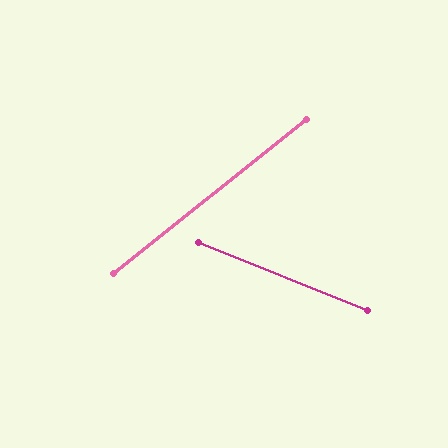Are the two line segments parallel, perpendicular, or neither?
Neither parallel nor perpendicular — they differ by about 60°.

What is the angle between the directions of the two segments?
Approximately 60 degrees.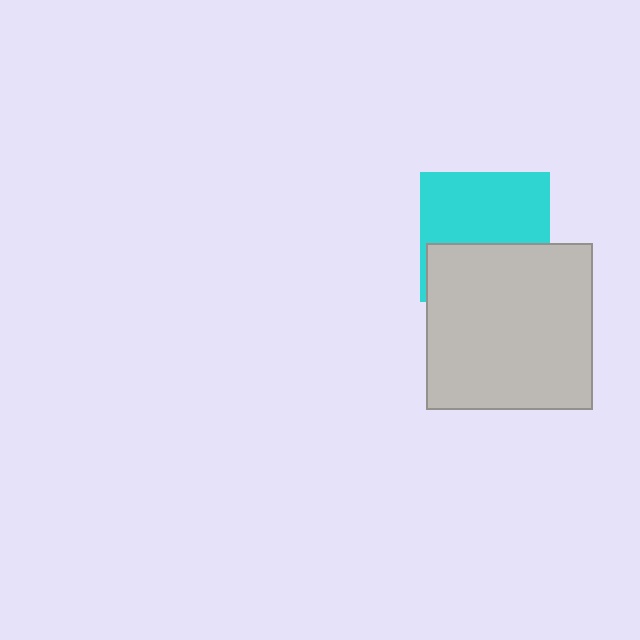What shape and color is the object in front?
The object in front is a light gray square.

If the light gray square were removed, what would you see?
You would see the complete cyan square.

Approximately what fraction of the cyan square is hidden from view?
Roughly 43% of the cyan square is hidden behind the light gray square.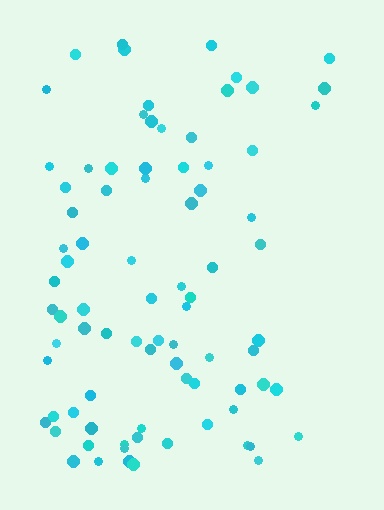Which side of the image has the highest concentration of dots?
The left.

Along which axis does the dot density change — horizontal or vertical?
Horizontal.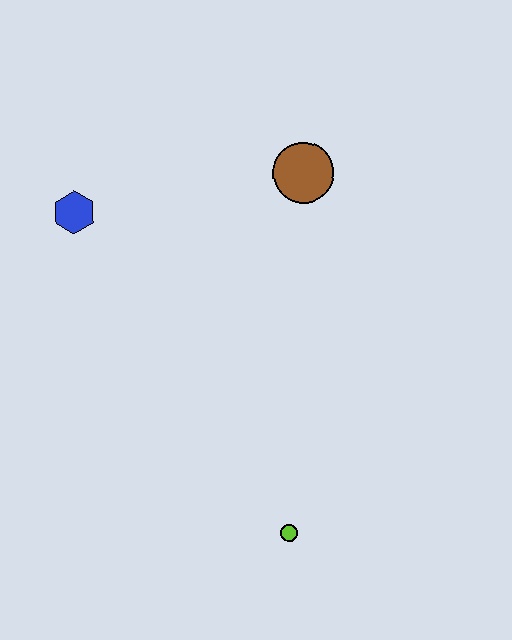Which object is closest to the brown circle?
The blue hexagon is closest to the brown circle.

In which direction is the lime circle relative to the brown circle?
The lime circle is below the brown circle.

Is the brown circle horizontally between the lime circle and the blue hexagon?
No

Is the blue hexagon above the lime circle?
Yes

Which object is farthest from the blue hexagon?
The lime circle is farthest from the blue hexagon.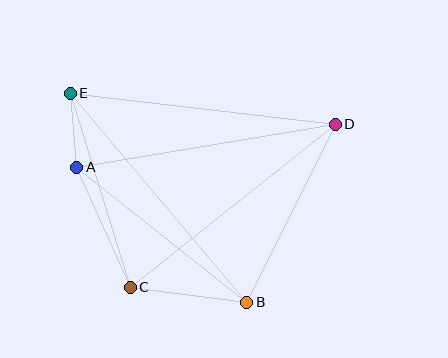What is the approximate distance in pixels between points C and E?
The distance between C and E is approximately 203 pixels.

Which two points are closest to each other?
Points A and E are closest to each other.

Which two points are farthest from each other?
Points B and E are farthest from each other.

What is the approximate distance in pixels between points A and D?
The distance between A and D is approximately 262 pixels.